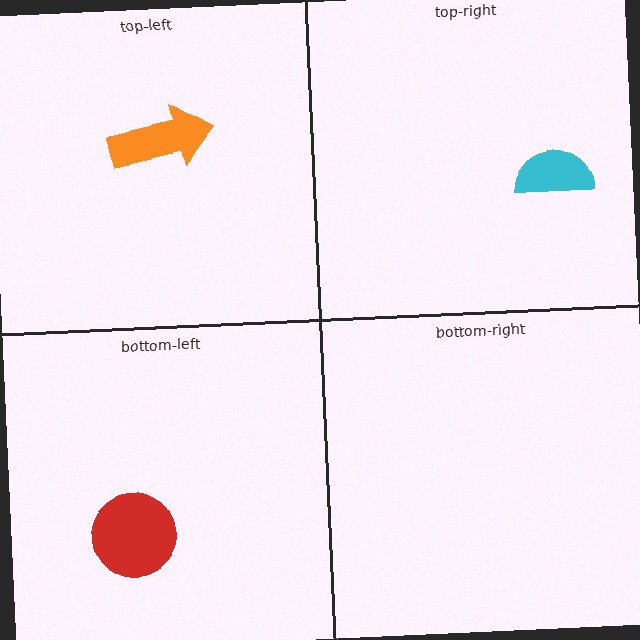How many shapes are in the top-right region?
1.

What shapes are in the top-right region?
The cyan semicircle.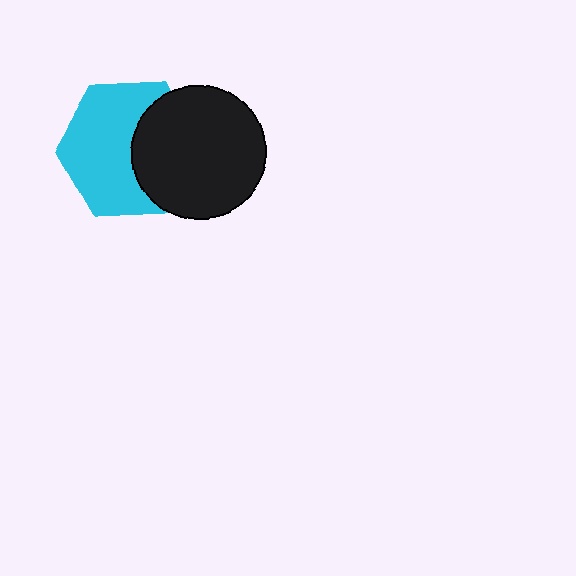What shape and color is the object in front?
The object in front is a black circle.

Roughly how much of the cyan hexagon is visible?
About half of it is visible (roughly 62%).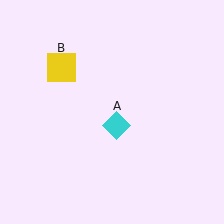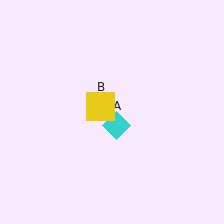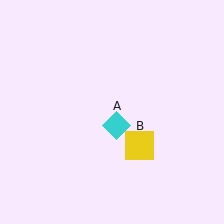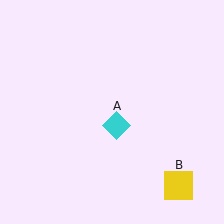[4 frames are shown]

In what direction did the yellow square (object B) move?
The yellow square (object B) moved down and to the right.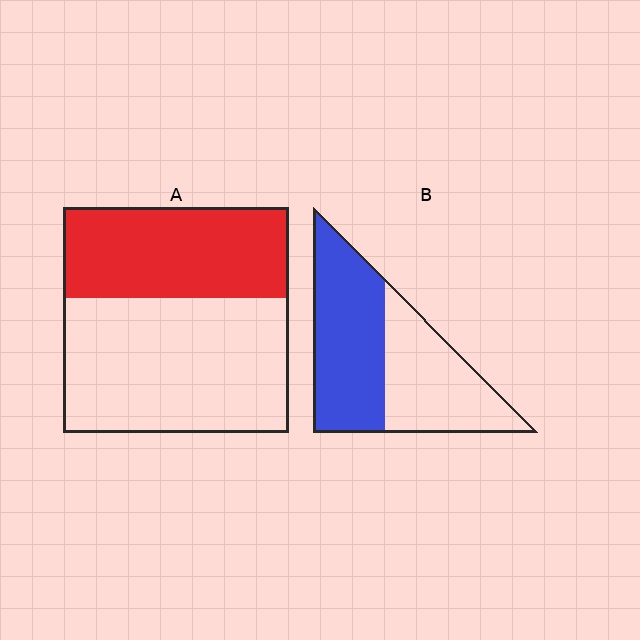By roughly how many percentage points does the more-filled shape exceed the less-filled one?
By roughly 15 percentage points (B over A).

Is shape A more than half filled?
No.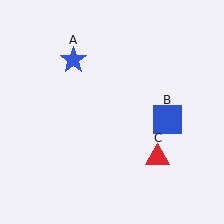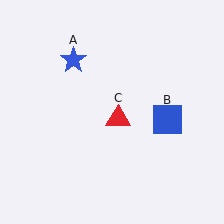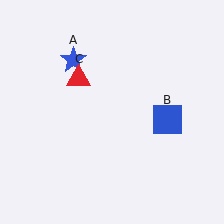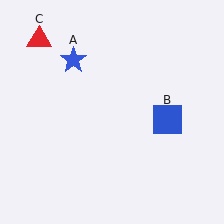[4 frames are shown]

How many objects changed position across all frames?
1 object changed position: red triangle (object C).